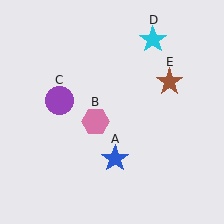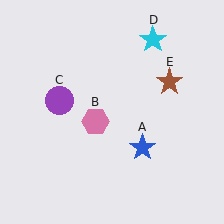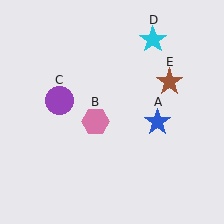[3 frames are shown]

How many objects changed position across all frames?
1 object changed position: blue star (object A).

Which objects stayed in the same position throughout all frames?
Pink hexagon (object B) and purple circle (object C) and cyan star (object D) and brown star (object E) remained stationary.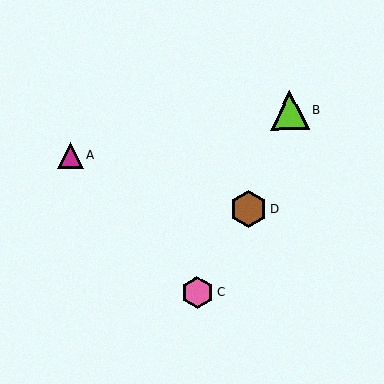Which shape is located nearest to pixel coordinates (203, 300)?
The pink hexagon (labeled C) at (197, 292) is nearest to that location.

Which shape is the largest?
The lime triangle (labeled B) is the largest.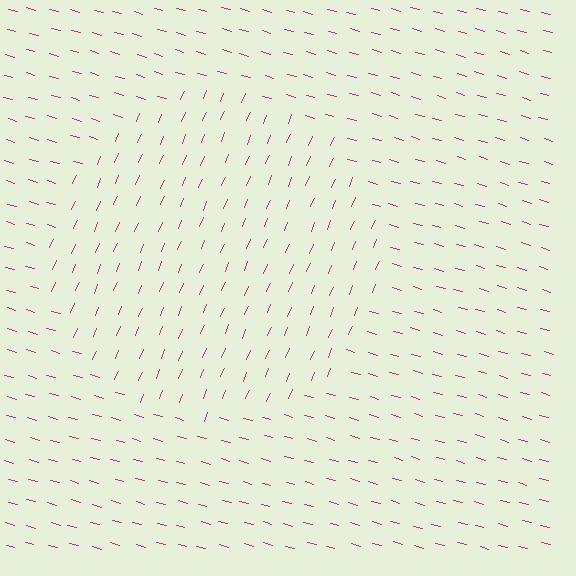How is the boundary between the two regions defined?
The boundary is defined purely by a change in line orientation (approximately 83 degrees difference). All lines are the same color and thickness.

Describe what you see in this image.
The image is filled with small magenta line segments. A circle region in the image has lines oriented differently from the surrounding lines, creating a visible texture boundary.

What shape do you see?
I see a circle.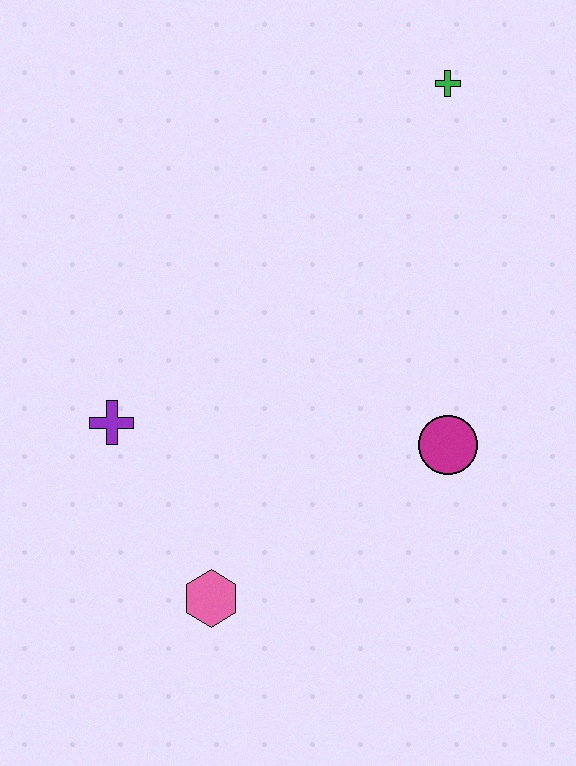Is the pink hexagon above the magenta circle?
No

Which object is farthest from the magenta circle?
The green cross is farthest from the magenta circle.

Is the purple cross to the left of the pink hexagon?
Yes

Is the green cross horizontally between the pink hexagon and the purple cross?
No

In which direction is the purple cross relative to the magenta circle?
The purple cross is to the left of the magenta circle.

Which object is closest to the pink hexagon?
The purple cross is closest to the pink hexagon.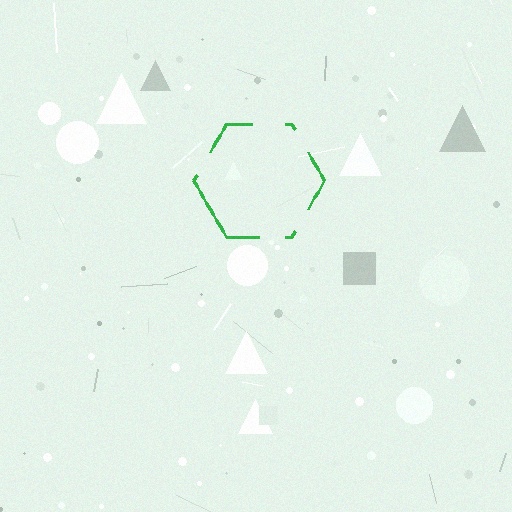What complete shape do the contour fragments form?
The contour fragments form a hexagon.